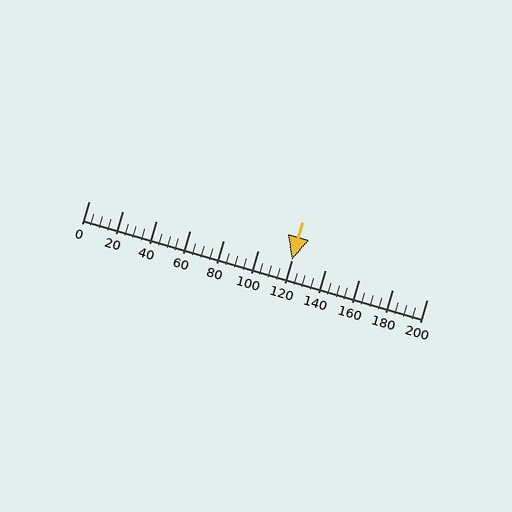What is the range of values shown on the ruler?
The ruler shows values from 0 to 200.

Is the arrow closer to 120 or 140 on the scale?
The arrow is closer to 120.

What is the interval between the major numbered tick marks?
The major tick marks are spaced 20 units apart.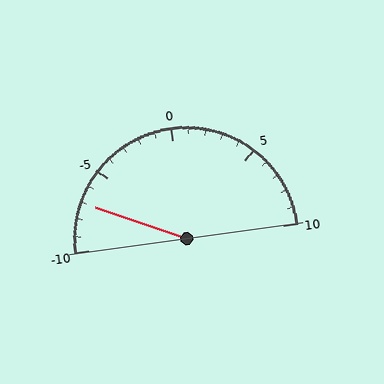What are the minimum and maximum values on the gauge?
The gauge ranges from -10 to 10.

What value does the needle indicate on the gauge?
The needle indicates approximately -7.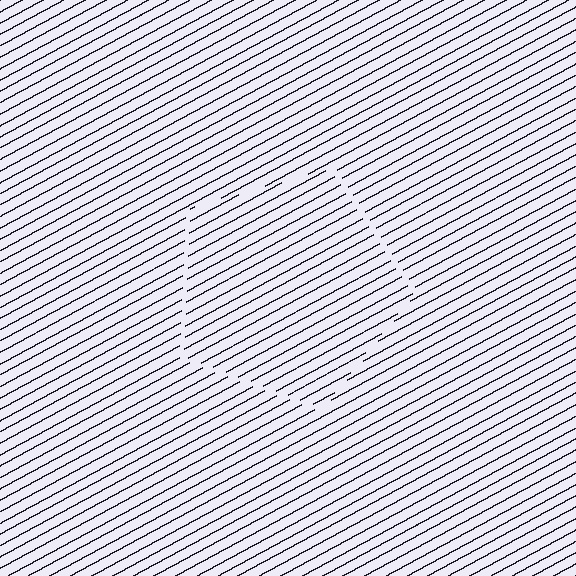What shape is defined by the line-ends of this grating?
An illusory pentagon. The interior of the shape contains the same grating, shifted by half a period — the contour is defined by the phase discontinuity where line-ends from the inner and outer gratings abut.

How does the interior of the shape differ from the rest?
The interior of the shape contains the same grating, shifted by half a period — the contour is defined by the phase discontinuity where line-ends from the inner and outer gratings abut.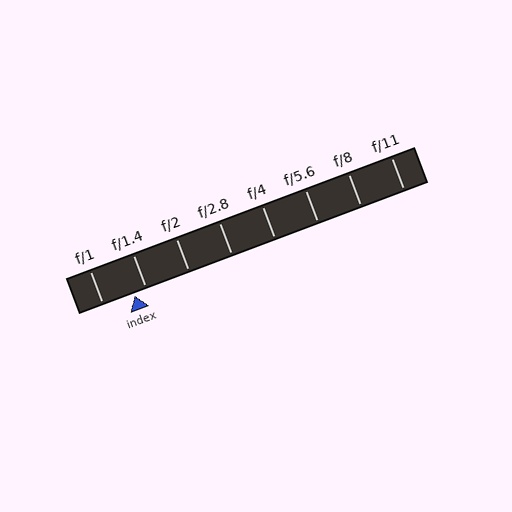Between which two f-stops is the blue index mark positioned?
The index mark is between f/1 and f/1.4.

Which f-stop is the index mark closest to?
The index mark is closest to f/1.4.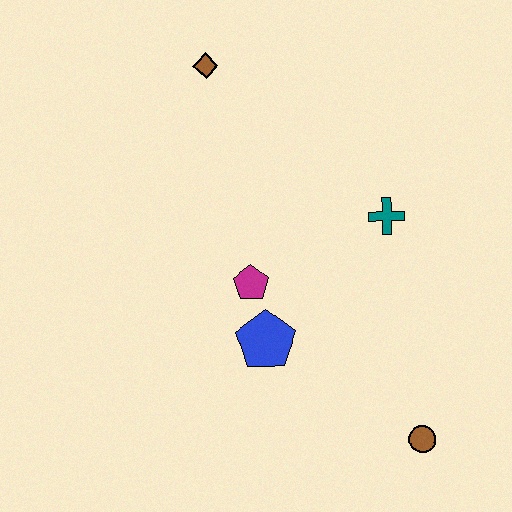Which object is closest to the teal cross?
The magenta pentagon is closest to the teal cross.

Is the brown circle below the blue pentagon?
Yes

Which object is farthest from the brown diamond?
The brown circle is farthest from the brown diamond.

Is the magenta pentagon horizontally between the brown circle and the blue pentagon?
No